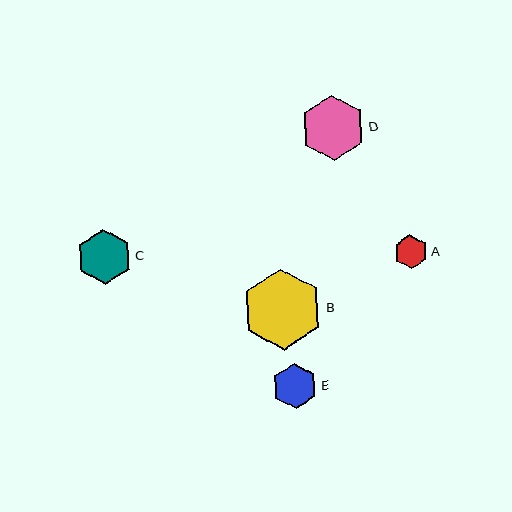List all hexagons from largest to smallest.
From largest to smallest: B, D, C, E, A.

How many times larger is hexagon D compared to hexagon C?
Hexagon D is approximately 1.2 times the size of hexagon C.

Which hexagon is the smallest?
Hexagon A is the smallest with a size of approximately 34 pixels.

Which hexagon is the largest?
Hexagon B is the largest with a size of approximately 81 pixels.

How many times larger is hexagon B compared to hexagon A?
Hexagon B is approximately 2.4 times the size of hexagon A.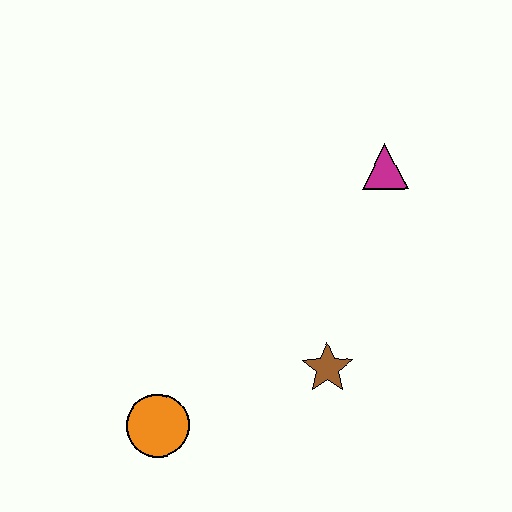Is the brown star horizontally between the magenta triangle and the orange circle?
Yes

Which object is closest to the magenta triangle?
The brown star is closest to the magenta triangle.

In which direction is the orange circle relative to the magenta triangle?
The orange circle is below the magenta triangle.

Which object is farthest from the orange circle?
The magenta triangle is farthest from the orange circle.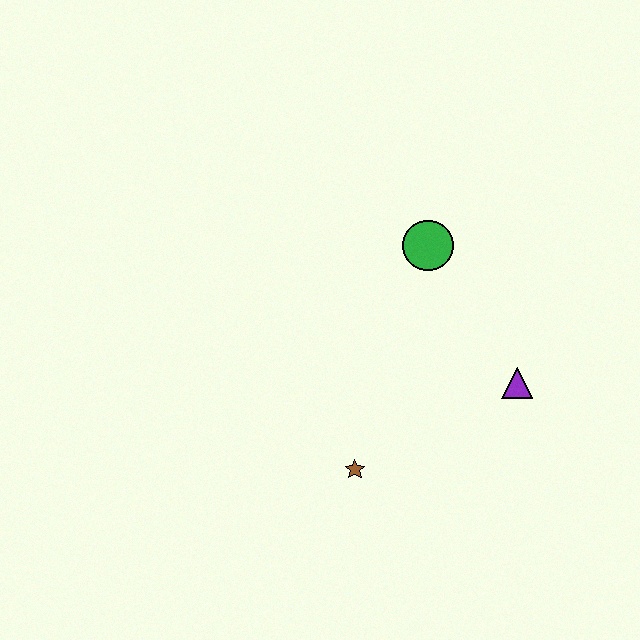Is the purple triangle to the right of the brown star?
Yes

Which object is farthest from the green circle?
The brown star is farthest from the green circle.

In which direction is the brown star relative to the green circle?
The brown star is below the green circle.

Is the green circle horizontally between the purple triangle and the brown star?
Yes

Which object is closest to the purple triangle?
The green circle is closest to the purple triangle.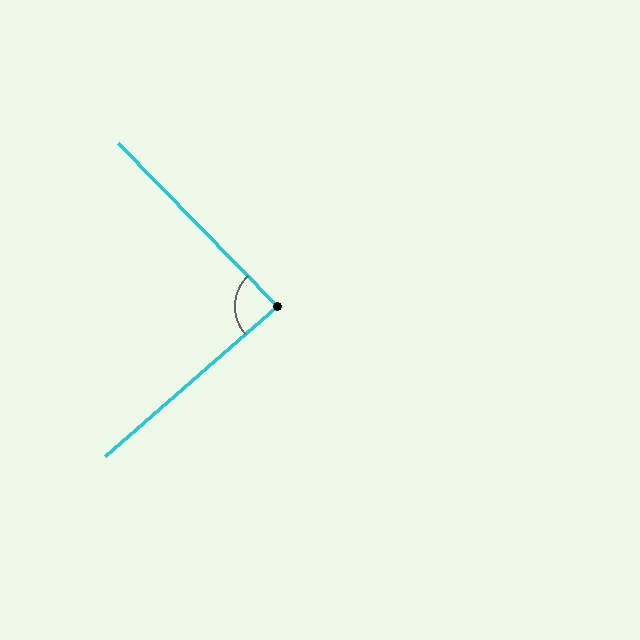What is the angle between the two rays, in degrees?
Approximately 87 degrees.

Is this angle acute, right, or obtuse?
It is approximately a right angle.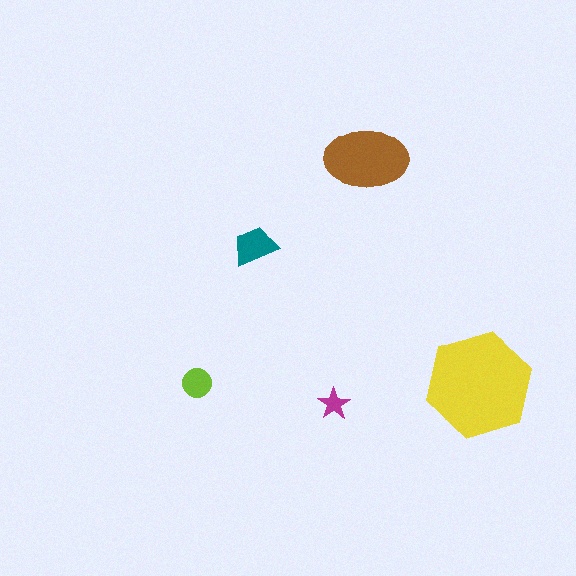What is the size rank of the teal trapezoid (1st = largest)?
3rd.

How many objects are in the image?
There are 5 objects in the image.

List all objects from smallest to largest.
The magenta star, the lime circle, the teal trapezoid, the brown ellipse, the yellow hexagon.